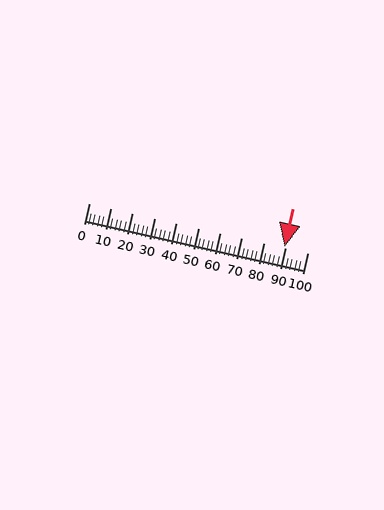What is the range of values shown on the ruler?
The ruler shows values from 0 to 100.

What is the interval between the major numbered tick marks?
The major tick marks are spaced 10 units apart.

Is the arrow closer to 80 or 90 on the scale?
The arrow is closer to 90.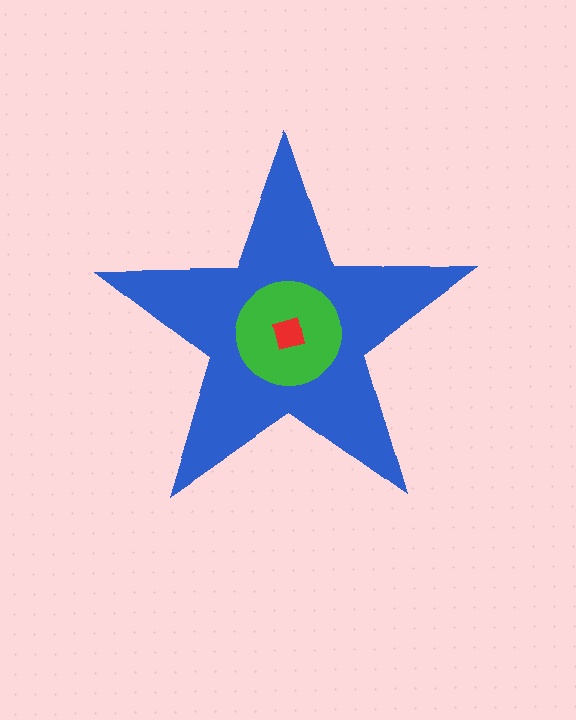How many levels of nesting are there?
3.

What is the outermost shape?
The blue star.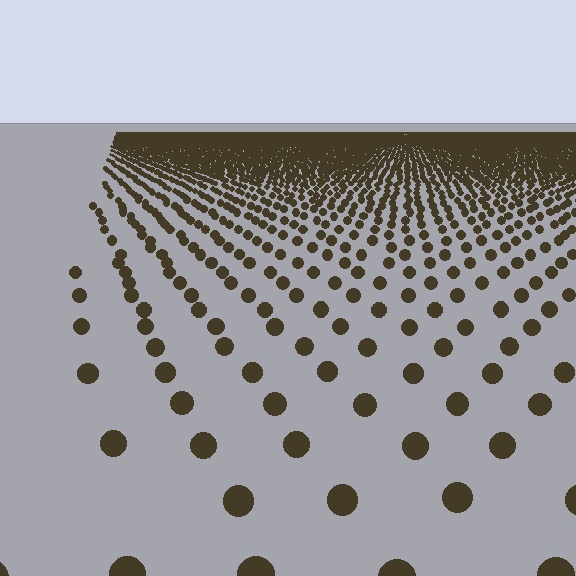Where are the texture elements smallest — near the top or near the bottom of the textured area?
Near the top.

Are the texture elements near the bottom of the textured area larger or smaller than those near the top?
Larger. Near the bottom, elements are closer to the viewer and appear at a bigger on-screen size.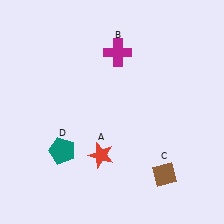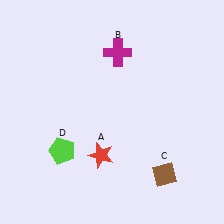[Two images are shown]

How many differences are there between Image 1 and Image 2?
There is 1 difference between the two images.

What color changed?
The pentagon (D) changed from teal in Image 1 to lime in Image 2.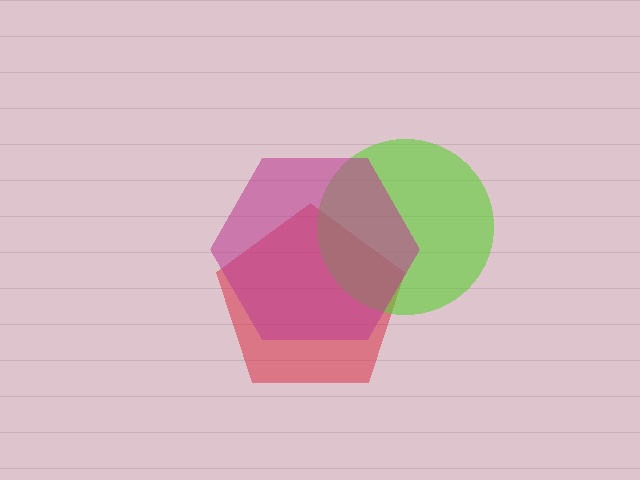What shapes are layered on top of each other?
The layered shapes are: a red pentagon, a lime circle, a magenta hexagon.